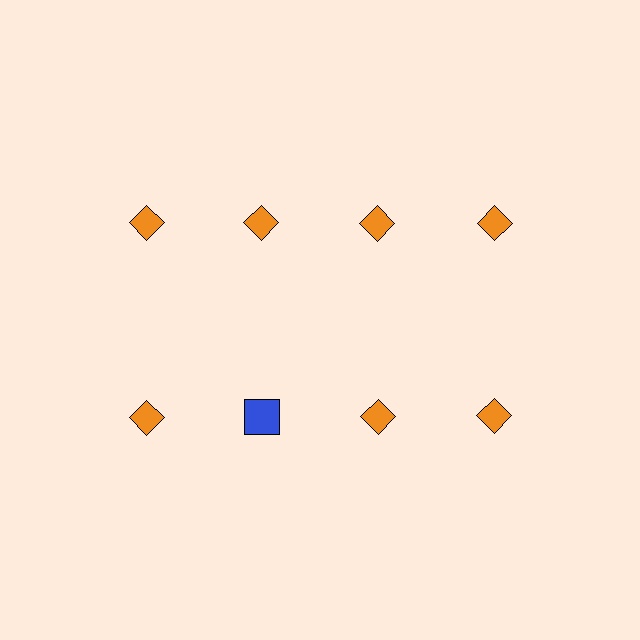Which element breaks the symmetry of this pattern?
The blue square in the second row, second from left column breaks the symmetry. All other shapes are orange diamonds.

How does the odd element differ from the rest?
It differs in both color (blue instead of orange) and shape (square instead of diamond).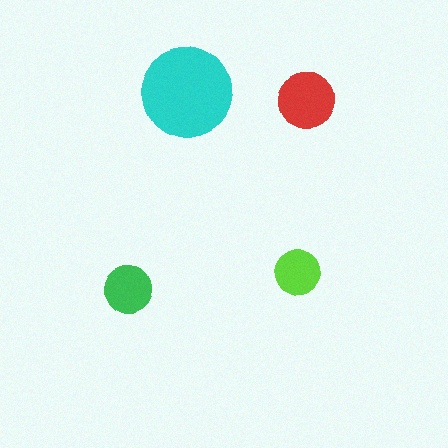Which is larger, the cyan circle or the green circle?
The cyan one.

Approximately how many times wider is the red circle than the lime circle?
About 1.5 times wider.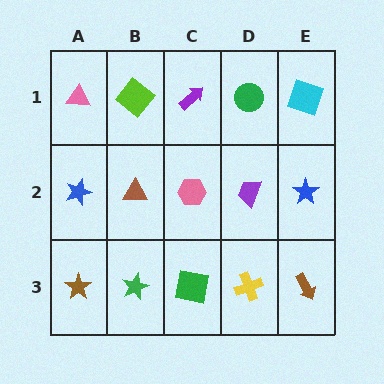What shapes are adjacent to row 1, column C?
A pink hexagon (row 2, column C), a lime diamond (row 1, column B), a green circle (row 1, column D).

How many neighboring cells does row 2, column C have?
4.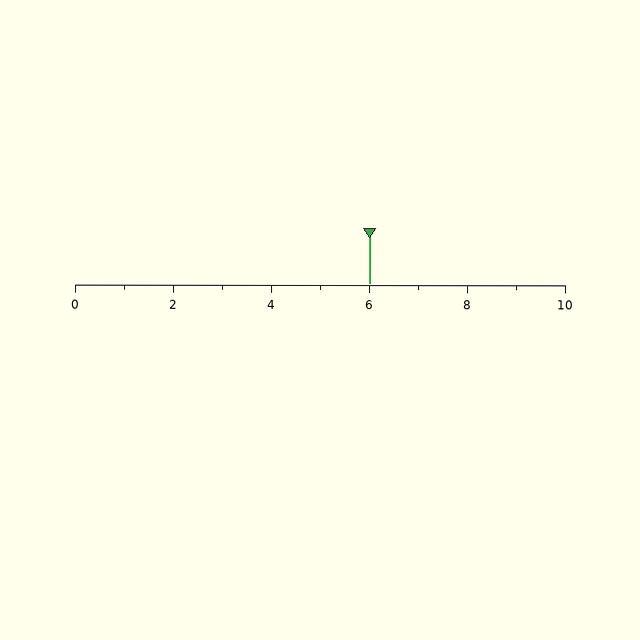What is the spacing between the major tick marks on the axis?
The major ticks are spaced 2 apart.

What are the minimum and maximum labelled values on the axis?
The axis runs from 0 to 10.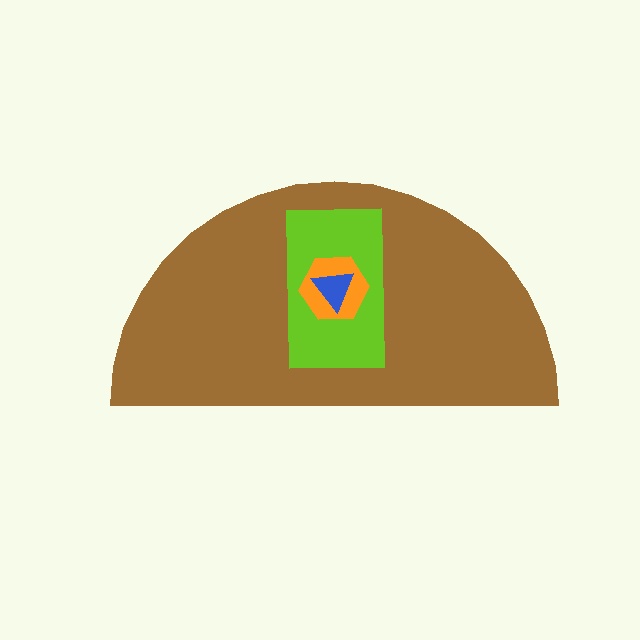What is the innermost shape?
The blue triangle.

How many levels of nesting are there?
4.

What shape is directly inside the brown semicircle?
The lime rectangle.